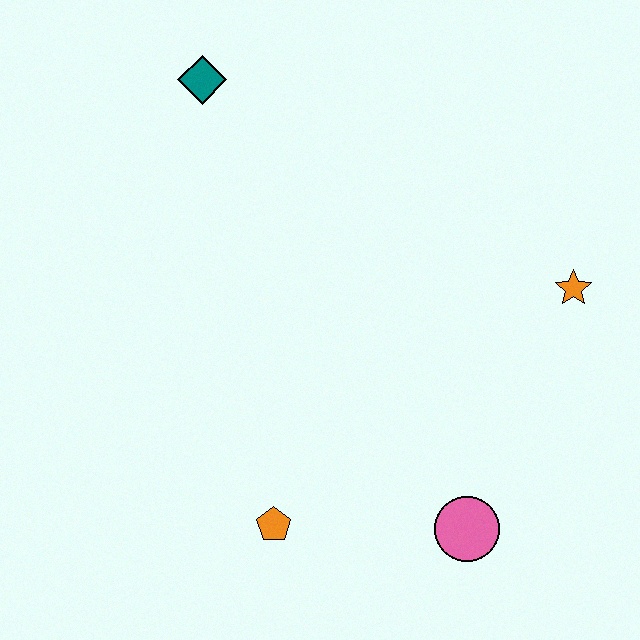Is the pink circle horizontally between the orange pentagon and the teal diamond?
No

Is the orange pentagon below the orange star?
Yes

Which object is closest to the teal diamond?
The orange star is closest to the teal diamond.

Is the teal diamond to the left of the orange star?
Yes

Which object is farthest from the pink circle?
The teal diamond is farthest from the pink circle.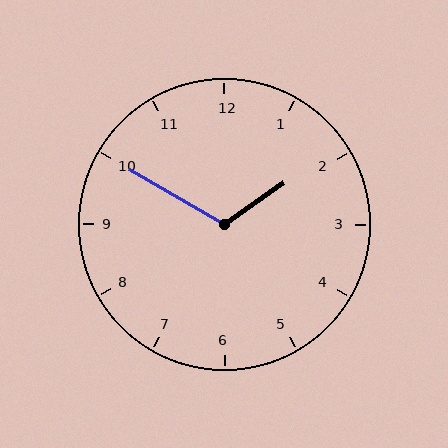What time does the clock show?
1:50.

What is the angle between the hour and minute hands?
Approximately 115 degrees.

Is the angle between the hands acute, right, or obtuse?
It is obtuse.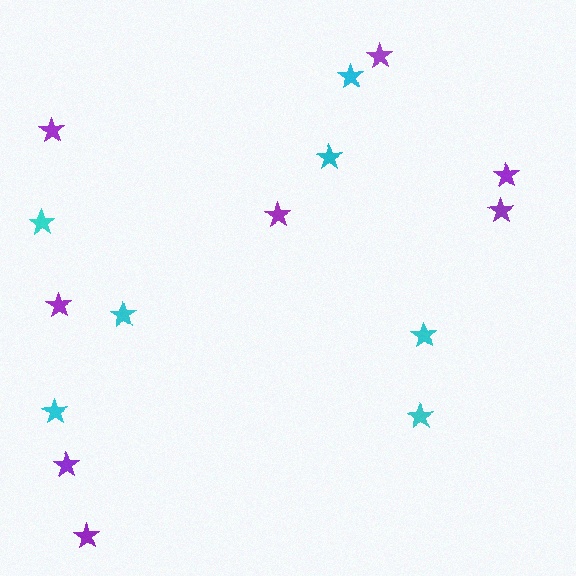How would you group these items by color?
There are 2 groups: one group of purple stars (8) and one group of cyan stars (7).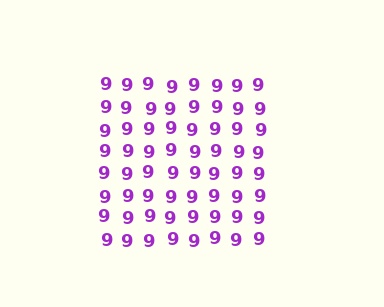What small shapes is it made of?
It is made of small digit 9's.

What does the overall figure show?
The overall figure shows a square.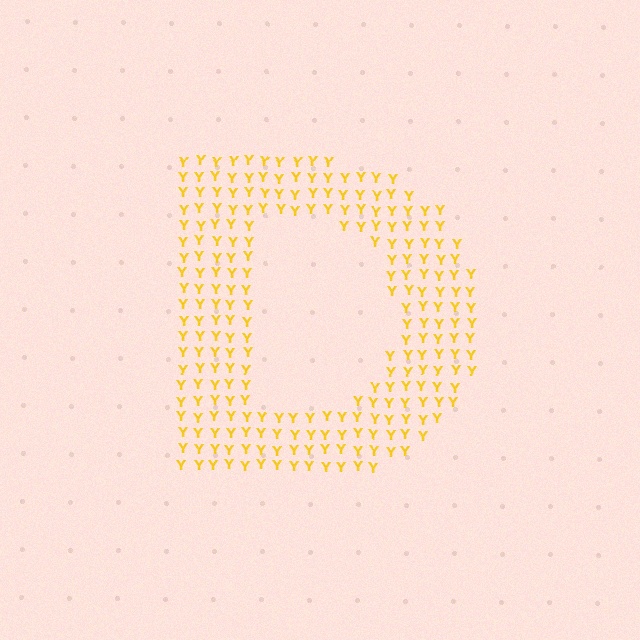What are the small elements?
The small elements are letter Y's.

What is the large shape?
The large shape is the letter D.